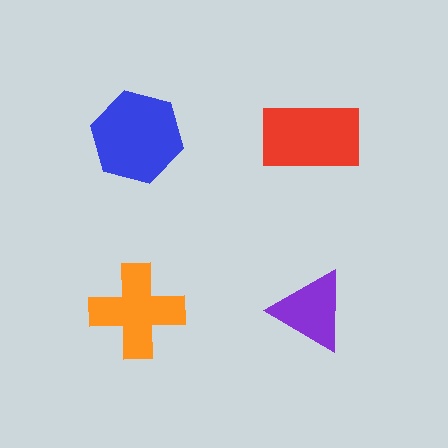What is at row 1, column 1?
A blue hexagon.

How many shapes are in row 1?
2 shapes.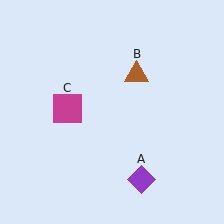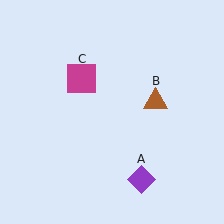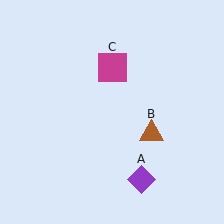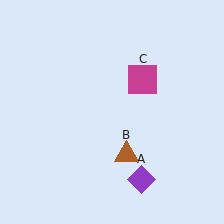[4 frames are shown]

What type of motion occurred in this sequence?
The brown triangle (object B), magenta square (object C) rotated clockwise around the center of the scene.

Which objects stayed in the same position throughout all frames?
Purple diamond (object A) remained stationary.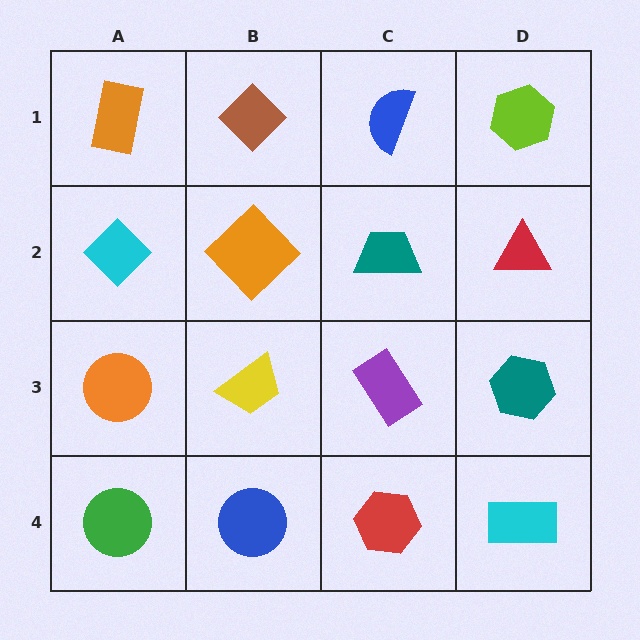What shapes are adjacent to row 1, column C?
A teal trapezoid (row 2, column C), a brown diamond (row 1, column B), a lime hexagon (row 1, column D).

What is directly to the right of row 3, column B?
A purple rectangle.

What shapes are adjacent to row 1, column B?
An orange diamond (row 2, column B), an orange rectangle (row 1, column A), a blue semicircle (row 1, column C).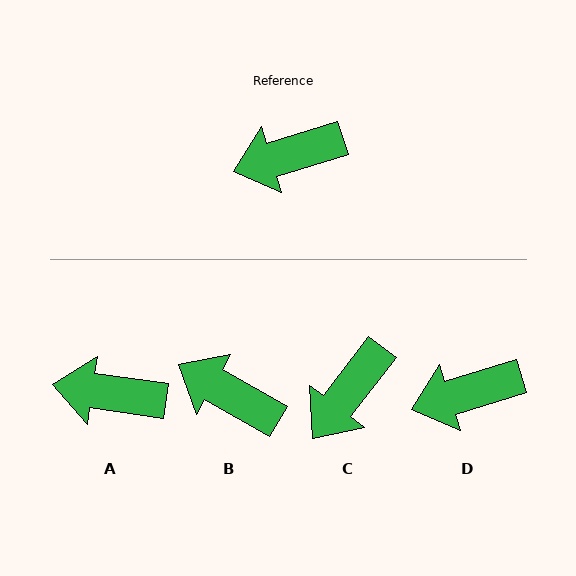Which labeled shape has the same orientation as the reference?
D.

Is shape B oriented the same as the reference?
No, it is off by about 47 degrees.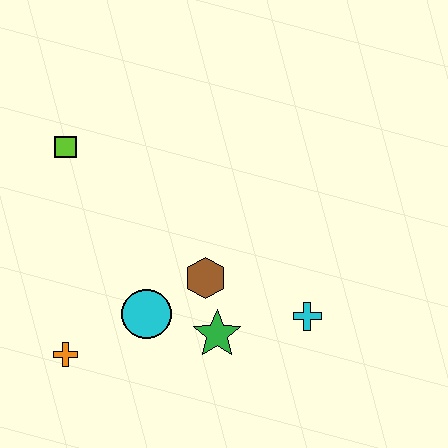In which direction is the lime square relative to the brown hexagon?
The lime square is to the left of the brown hexagon.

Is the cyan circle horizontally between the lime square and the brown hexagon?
Yes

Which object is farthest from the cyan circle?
The lime square is farthest from the cyan circle.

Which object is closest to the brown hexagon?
The green star is closest to the brown hexagon.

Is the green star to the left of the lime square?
No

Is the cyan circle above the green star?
Yes